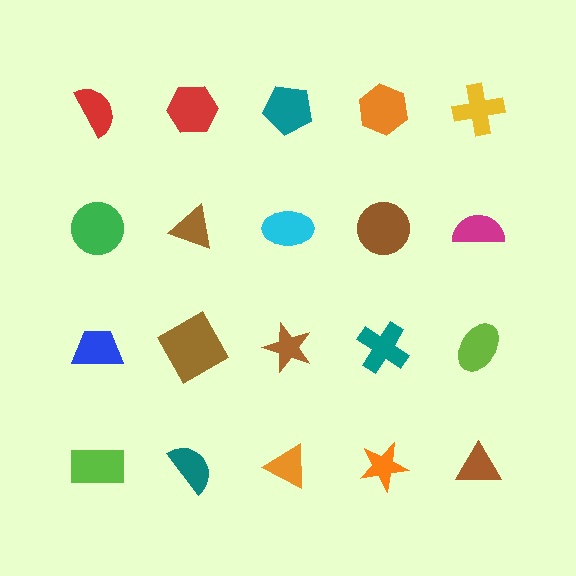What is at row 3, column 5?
A lime ellipse.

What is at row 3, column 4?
A teal cross.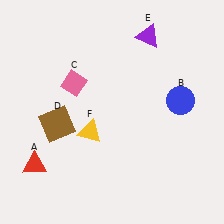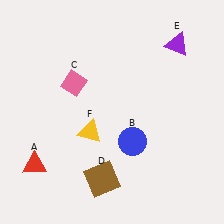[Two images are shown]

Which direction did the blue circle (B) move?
The blue circle (B) moved left.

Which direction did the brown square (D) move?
The brown square (D) moved down.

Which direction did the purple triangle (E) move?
The purple triangle (E) moved right.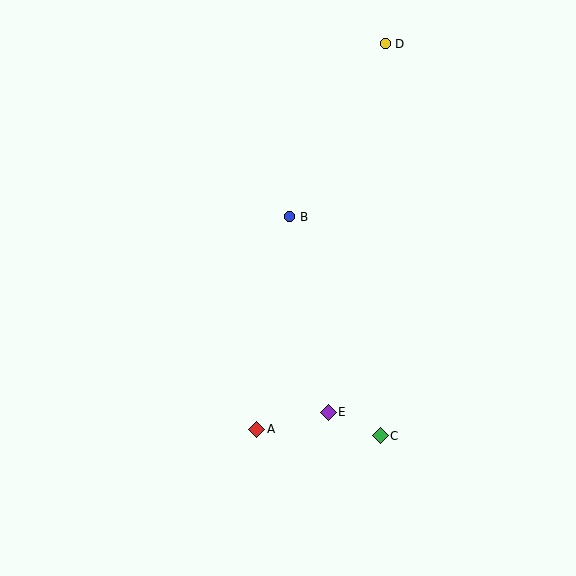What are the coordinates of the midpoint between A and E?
The midpoint between A and E is at (293, 421).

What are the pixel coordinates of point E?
Point E is at (328, 412).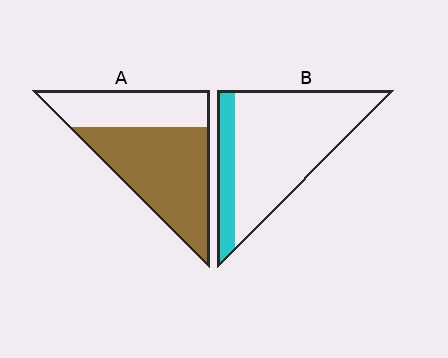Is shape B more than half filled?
No.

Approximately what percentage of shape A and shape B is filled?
A is approximately 65% and B is approximately 20%.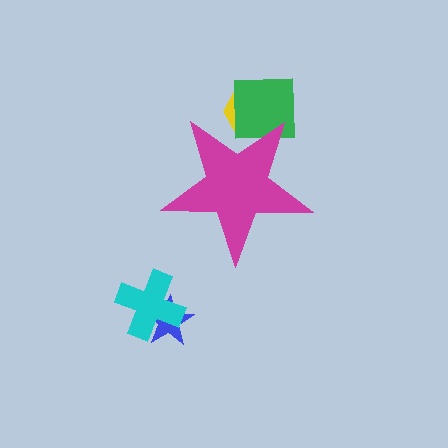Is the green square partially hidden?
Yes, the green square is partially hidden behind the magenta star.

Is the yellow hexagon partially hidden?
Yes, the yellow hexagon is partially hidden behind the magenta star.